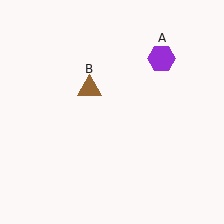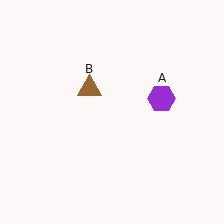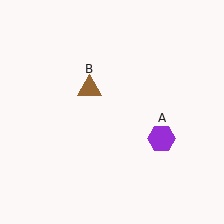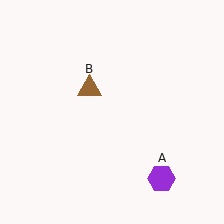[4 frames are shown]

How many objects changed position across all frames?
1 object changed position: purple hexagon (object A).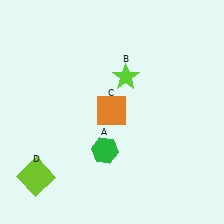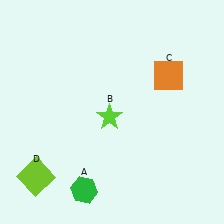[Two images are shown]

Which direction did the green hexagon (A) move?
The green hexagon (A) moved down.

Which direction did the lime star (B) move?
The lime star (B) moved down.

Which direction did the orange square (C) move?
The orange square (C) moved right.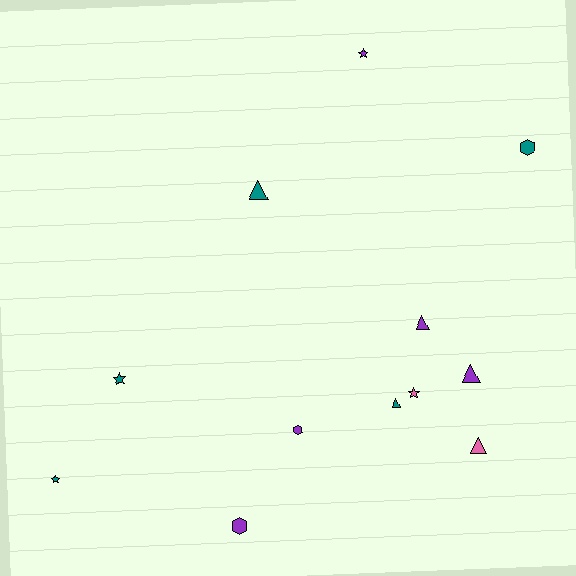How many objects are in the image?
There are 12 objects.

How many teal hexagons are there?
There is 1 teal hexagon.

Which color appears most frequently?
Teal, with 5 objects.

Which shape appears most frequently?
Triangle, with 5 objects.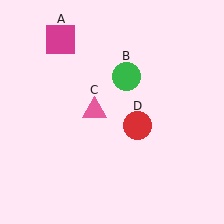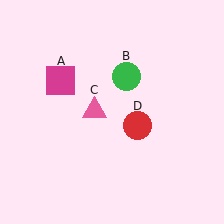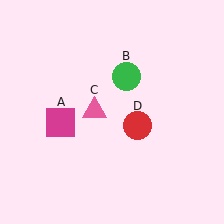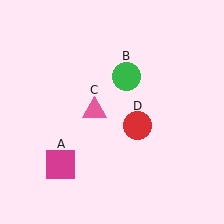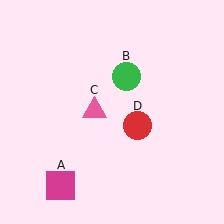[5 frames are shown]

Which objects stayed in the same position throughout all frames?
Green circle (object B) and pink triangle (object C) and red circle (object D) remained stationary.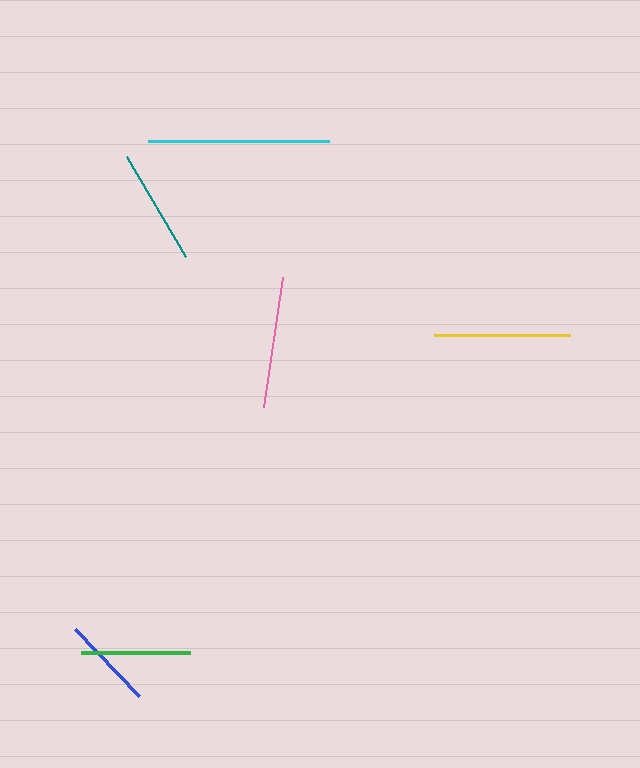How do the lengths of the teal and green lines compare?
The teal and green lines are approximately the same length.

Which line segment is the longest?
The cyan line is the longest at approximately 181 pixels.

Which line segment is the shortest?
The blue line is the shortest at approximately 92 pixels.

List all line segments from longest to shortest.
From longest to shortest: cyan, yellow, pink, teal, green, blue.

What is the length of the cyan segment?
The cyan segment is approximately 181 pixels long.